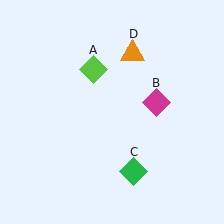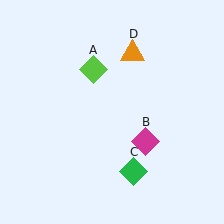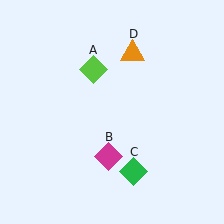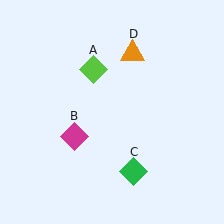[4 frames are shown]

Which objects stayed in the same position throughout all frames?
Lime diamond (object A) and green diamond (object C) and orange triangle (object D) remained stationary.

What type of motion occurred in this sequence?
The magenta diamond (object B) rotated clockwise around the center of the scene.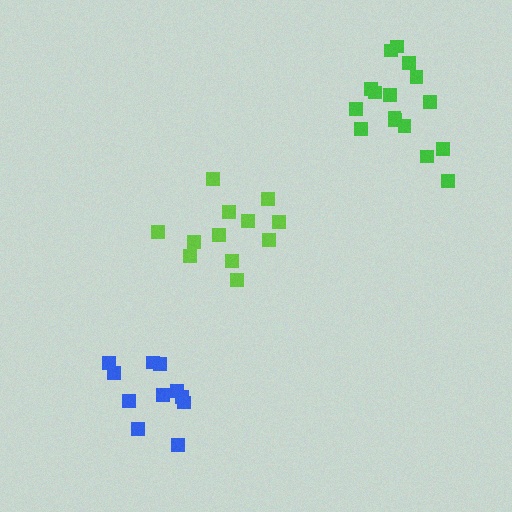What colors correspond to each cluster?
The clusters are colored: lime, green, blue.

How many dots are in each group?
Group 1: 12 dots, Group 2: 16 dots, Group 3: 11 dots (39 total).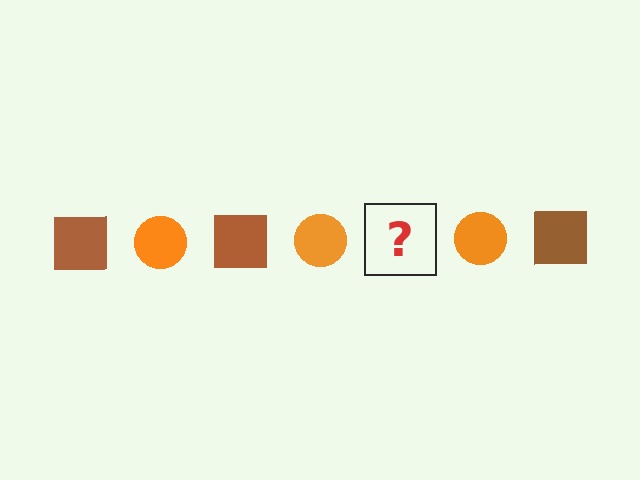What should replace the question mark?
The question mark should be replaced with a brown square.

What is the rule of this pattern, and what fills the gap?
The rule is that the pattern alternates between brown square and orange circle. The gap should be filled with a brown square.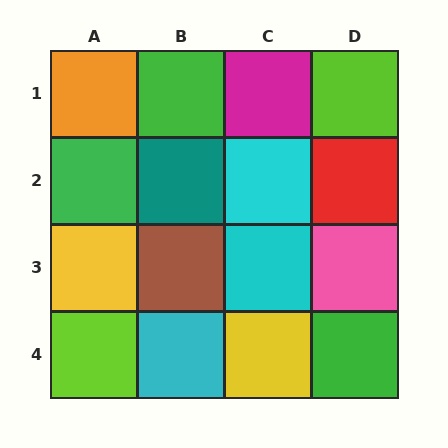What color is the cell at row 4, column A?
Lime.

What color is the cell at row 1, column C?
Magenta.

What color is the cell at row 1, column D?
Lime.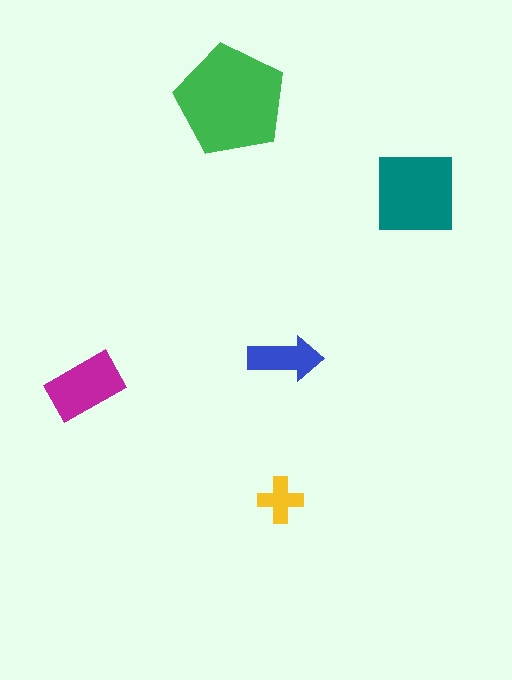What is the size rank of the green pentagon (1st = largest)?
1st.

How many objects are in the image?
There are 5 objects in the image.